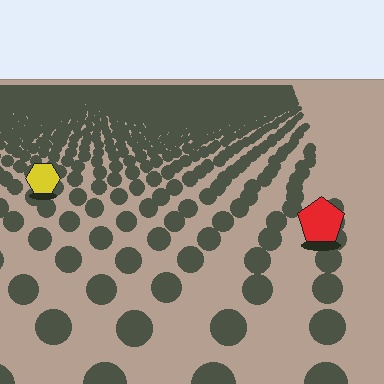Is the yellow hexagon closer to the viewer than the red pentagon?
No. The red pentagon is closer — you can tell from the texture gradient: the ground texture is coarser near it.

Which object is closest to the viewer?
The red pentagon is closest. The texture marks near it are larger and more spread out.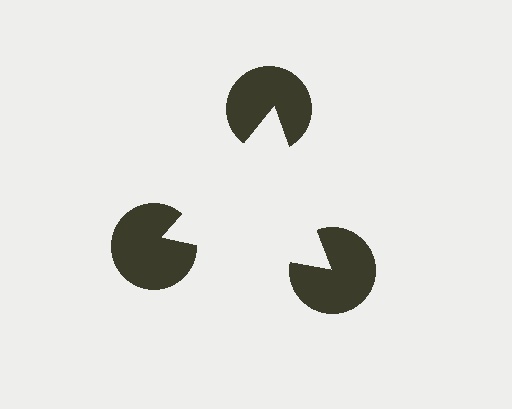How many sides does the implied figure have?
3 sides.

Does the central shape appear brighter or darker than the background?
It typically appears slightly brighter than the background, even though no actual brightness change is drawn.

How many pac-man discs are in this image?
There are 3 — one at each vertex of the illusory triangle.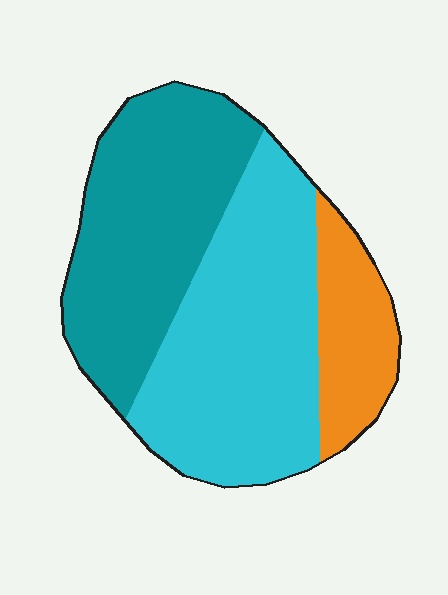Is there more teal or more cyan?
Cyan.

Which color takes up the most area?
Cyan, at roughly 45%.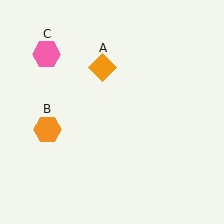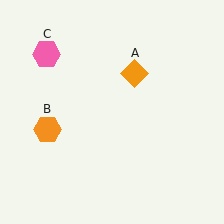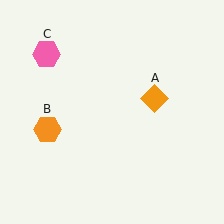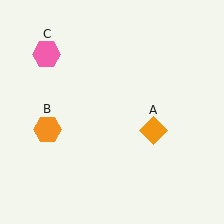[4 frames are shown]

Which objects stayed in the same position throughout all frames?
Orange hexagon (object B) and pink hexagon (object C) remained stationary.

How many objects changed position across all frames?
1 object changed position: orange diamond (object A).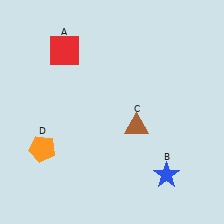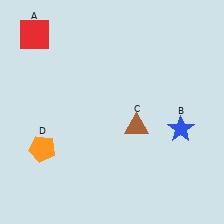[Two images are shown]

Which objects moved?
The objects that moved are: the red square (A), the blue star (B).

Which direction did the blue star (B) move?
The blue star (B) moved up.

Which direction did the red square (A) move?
The red square (A) moved left.